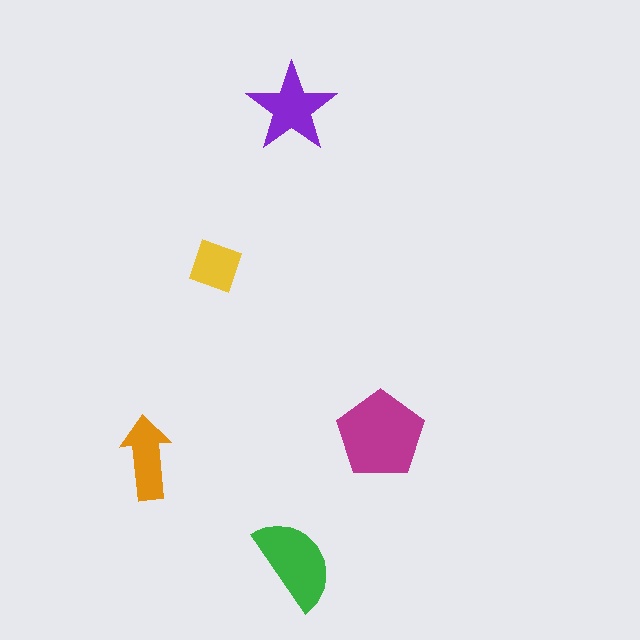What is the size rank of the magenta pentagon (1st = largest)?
1st.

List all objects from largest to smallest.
The magenta pentagon, the green semicircle, the purple star, the orange arrow, the yellow diamond.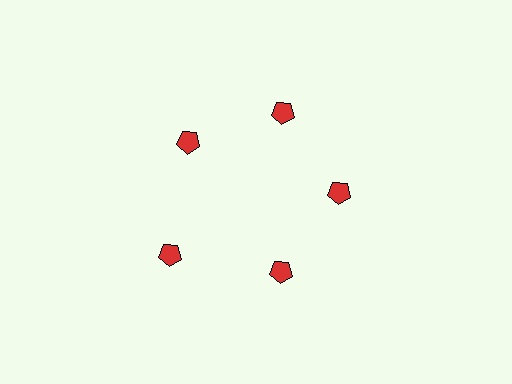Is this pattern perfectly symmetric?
No. The 5 red pentagons are arranged in a ring, but one element near the 8 o'clock position is pushed outward from the center, breaking the 5-fold rotational symmetry.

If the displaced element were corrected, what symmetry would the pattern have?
It would have 5-fold rotational symmetry — the pattern would map onto itself every 72 degrees.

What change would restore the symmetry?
The symmetry would be restored by moving it inward, back onto the ring so that all 5 pentagons sit at equal angles and equal distance from the center.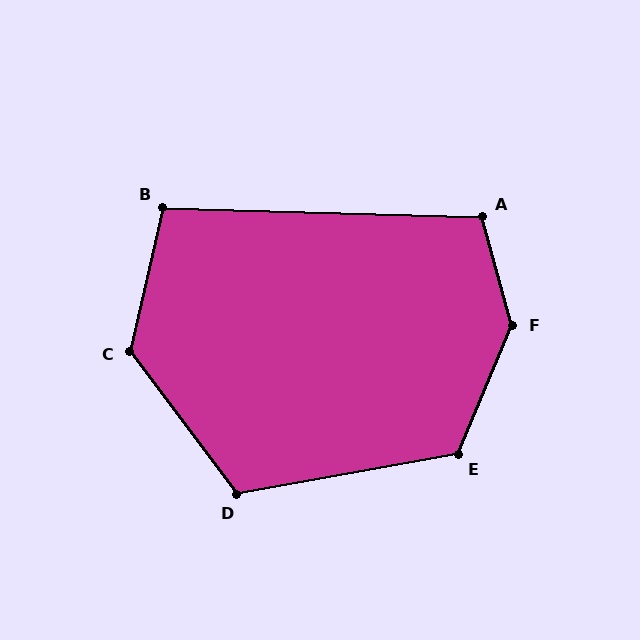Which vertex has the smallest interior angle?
B, at approximately 101 degrees.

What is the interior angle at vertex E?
Approximately 123 degrees (obtuse).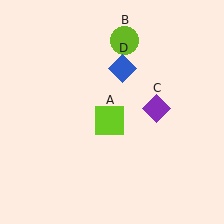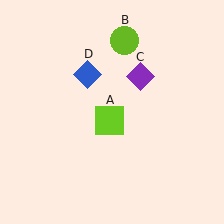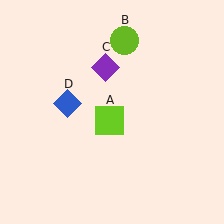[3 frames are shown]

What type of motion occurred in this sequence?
The purple diamond (object C), blue diamond (object D) rotated counterclockwise around the center of the scene.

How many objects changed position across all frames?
2 objects changed position: purple diamond (object C), blue diamond (object D).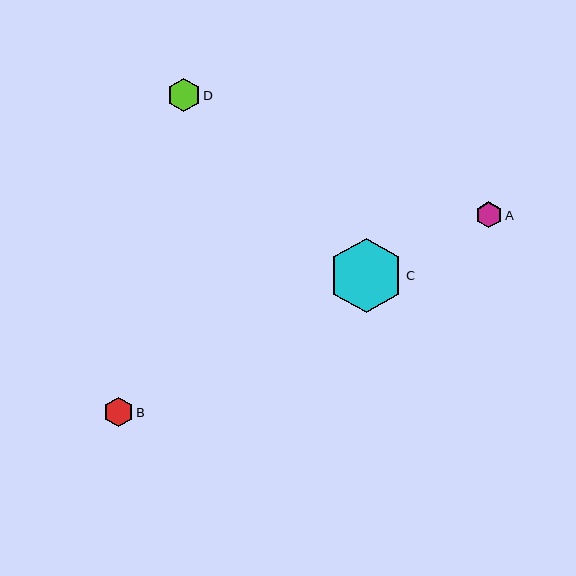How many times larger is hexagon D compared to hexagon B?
Hexagon D is approximately 1.1 times the size of hexagon B.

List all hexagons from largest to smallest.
From largest to smallest: C, D, B, A.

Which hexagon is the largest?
Hexagon C is the largest with a size of approximately 75 pixels.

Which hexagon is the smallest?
Hexagon A is the smallest with a size of approximately 26 pixels.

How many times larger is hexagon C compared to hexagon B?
Hexagon C is approximately 2.6 times the size of hexagon B.